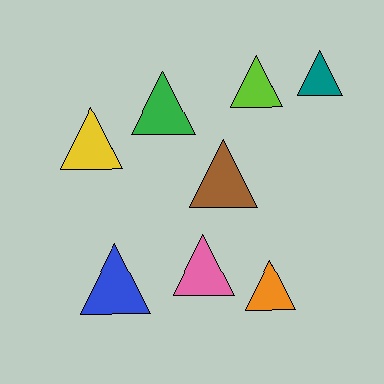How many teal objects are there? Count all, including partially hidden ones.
There is 1 teal object.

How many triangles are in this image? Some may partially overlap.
There are 8 triangles.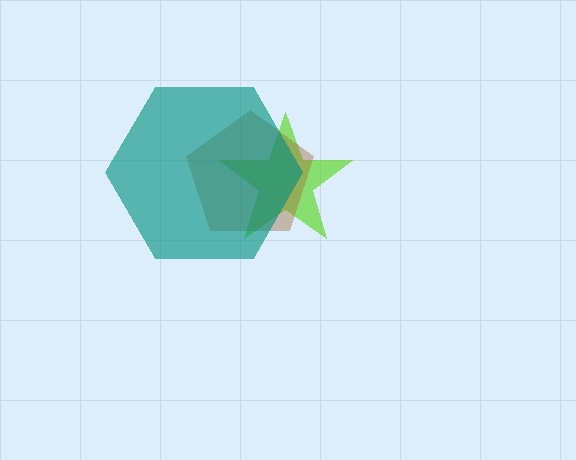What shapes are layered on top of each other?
The layered shapes are: a lime star, a brown pentagon, a teal hexagon.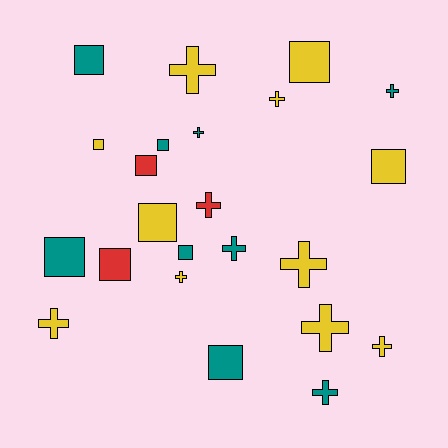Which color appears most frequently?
Yellow, with 11 objects.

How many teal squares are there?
There are 5 teal squares.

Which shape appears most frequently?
Cross, with 12 objects.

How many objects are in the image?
There are 23 objects.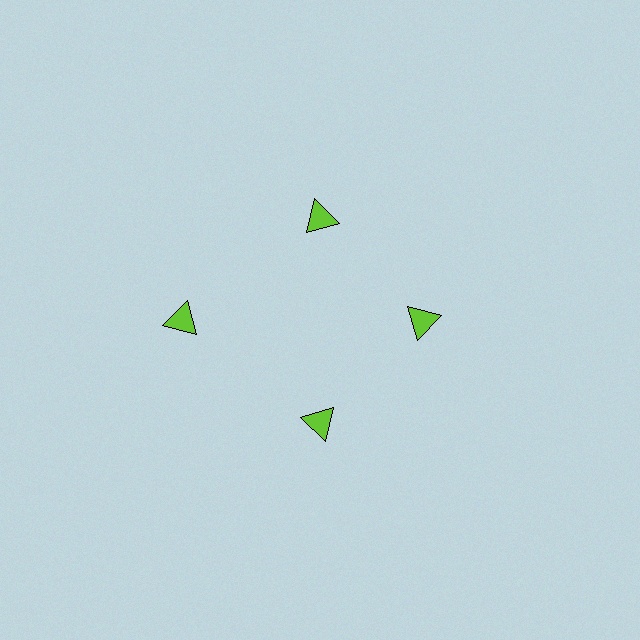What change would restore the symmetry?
The symmetry would be restored by moving it inward, back onto the ring so that all 4 triangles sit at equal angles and equal distance from the center.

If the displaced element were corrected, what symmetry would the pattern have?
It would have 4-fold rotational symmetry — the pattern would map onto itself every 90 degrees.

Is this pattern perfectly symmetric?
No. The 4 lime triangles are arranged in a ring, but one element near the 9 o'clock position is pushed outward from the center, breaking the 4-fold rotational symmetry.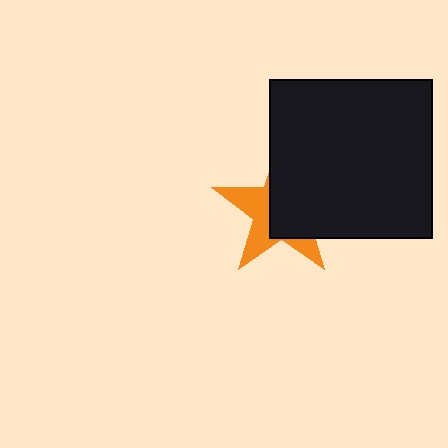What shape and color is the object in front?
The object in front is a black rectangle.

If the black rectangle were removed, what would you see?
You would see the complete orange star.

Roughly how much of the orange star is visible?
A small part of it is visible (roughly 42%).